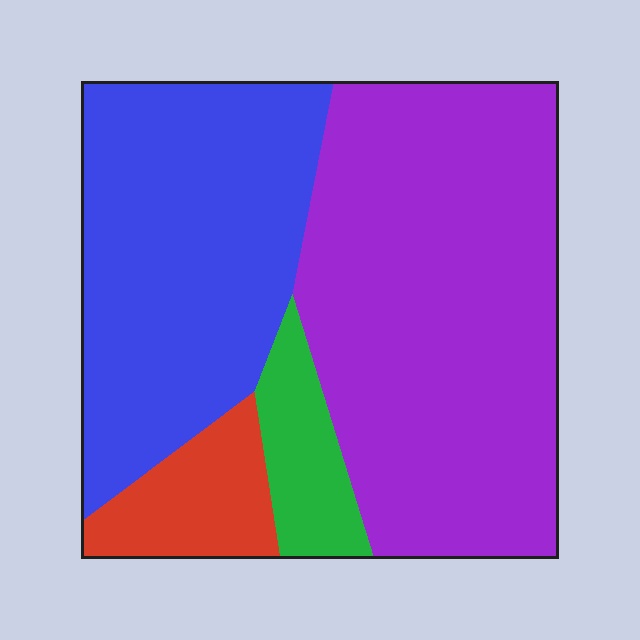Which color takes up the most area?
Purple, at roughly 50%.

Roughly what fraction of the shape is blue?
Blue covers about 35% of the shape.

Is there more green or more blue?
Blue.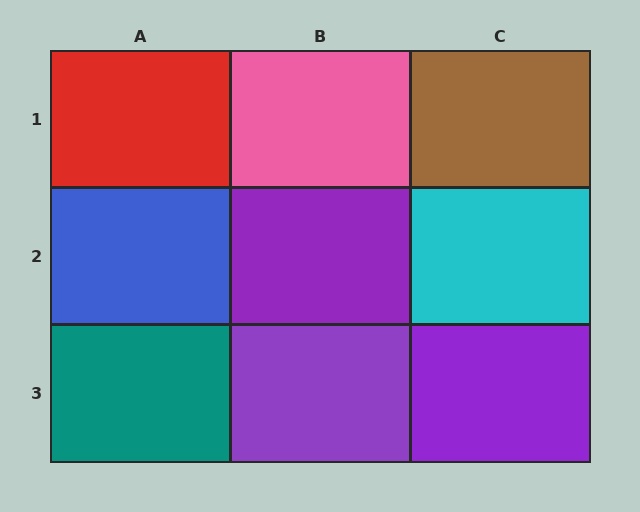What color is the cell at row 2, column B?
Purple.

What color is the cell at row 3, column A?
Teal.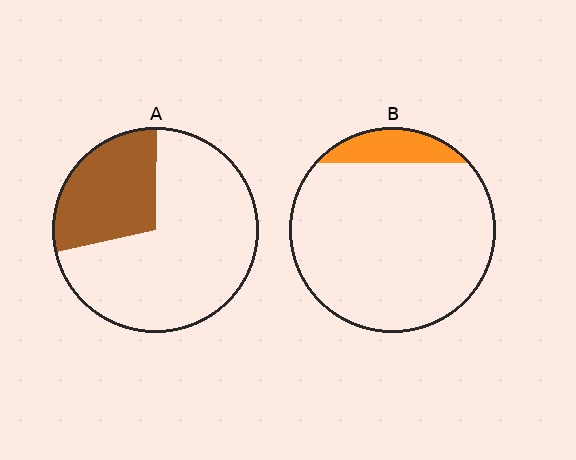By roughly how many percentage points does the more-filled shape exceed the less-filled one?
By roughly 15 percentage points (A over B).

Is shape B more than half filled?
No.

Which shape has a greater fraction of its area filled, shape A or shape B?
Shape A.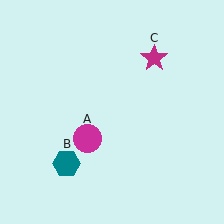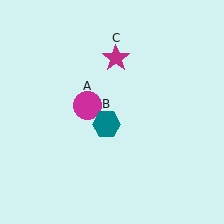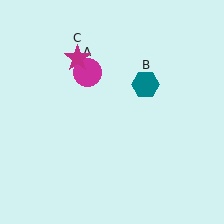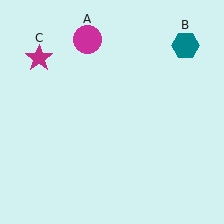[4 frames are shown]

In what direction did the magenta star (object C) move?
The magenta star (object C) moved left.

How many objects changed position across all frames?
3 objects changed position: magenta circle (object A), teal hexagon (object B), magenta star (object C).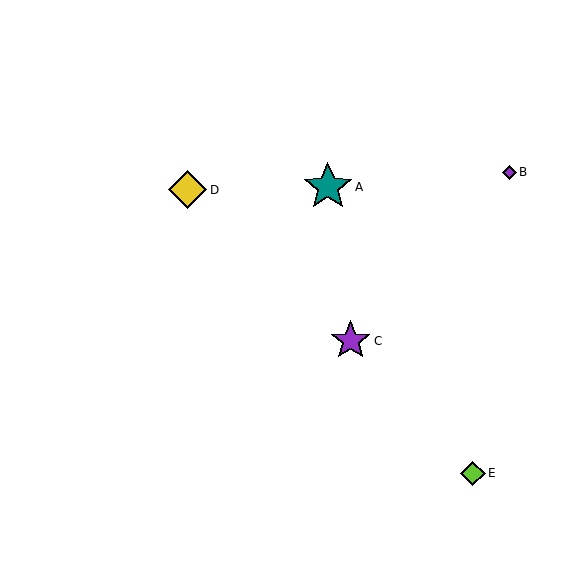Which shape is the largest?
The teal star (labeled A) is the largest.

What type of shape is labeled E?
Shape E is a lime diamond.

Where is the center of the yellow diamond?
The center of the yellow diamond is at (188, 190).